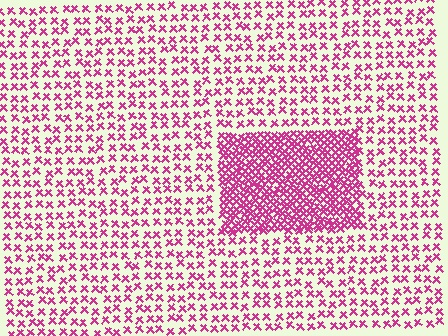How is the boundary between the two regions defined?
The boundary is defined by a change in element density (approximately 2.6x ratio). All elements are the same color, size, and shape.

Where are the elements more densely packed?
The elements are more densely packed inside the rectangle boundary.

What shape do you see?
I see a rectangle.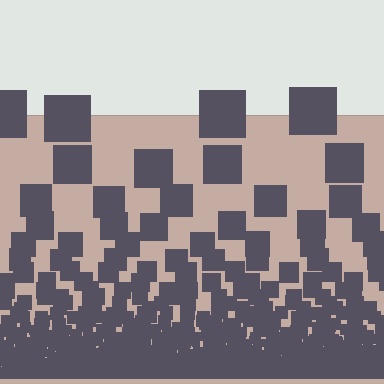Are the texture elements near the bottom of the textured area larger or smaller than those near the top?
Smaller. The gradient is inverted — elements near the bottom are smaller and denser.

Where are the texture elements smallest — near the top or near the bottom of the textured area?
Near the bottom.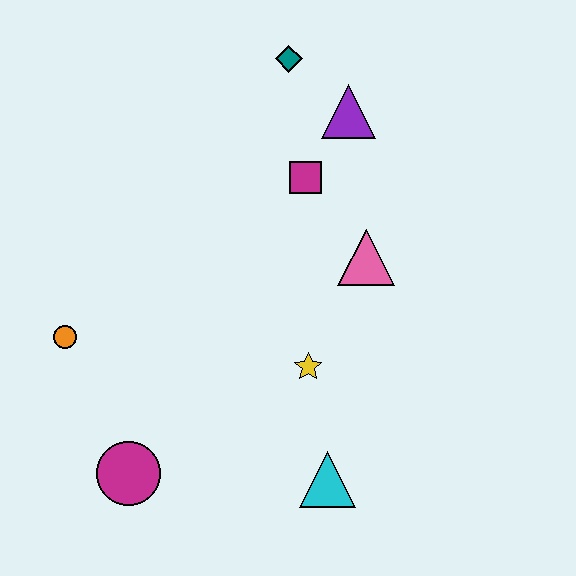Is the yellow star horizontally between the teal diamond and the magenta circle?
No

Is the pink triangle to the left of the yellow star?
No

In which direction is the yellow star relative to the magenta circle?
The yellow star is to the right of the magenta circle.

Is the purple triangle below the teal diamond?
Yes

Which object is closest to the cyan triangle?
The yellow star is closest to the cyan triangle.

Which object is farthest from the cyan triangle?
The teal diamond is farthest from the cyan triangle.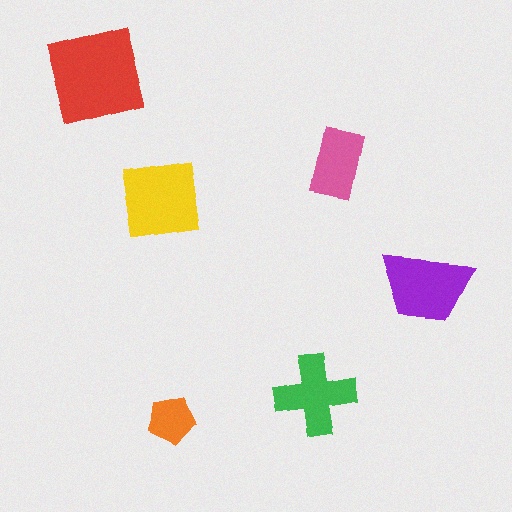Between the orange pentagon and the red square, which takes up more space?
The red square.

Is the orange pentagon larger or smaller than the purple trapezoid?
Smaller.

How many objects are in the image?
There are 6 objects in the image.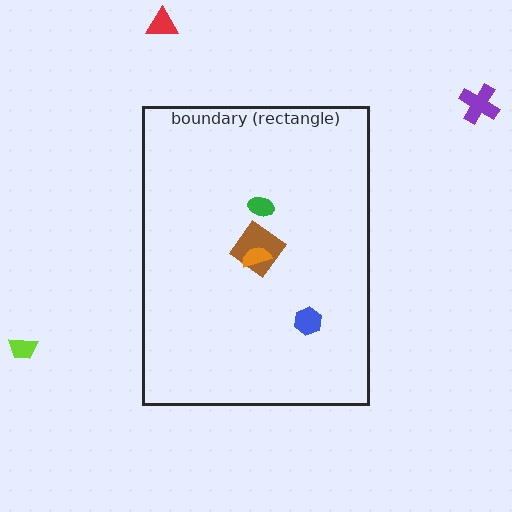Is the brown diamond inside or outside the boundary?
Inside.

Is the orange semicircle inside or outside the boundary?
Inside.